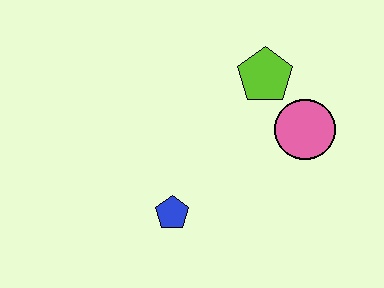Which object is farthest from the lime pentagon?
The blue pentagon is farthest from the lime pentagon.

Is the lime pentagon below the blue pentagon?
No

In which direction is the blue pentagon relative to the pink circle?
The blue pentagon is to the left of the pink circle.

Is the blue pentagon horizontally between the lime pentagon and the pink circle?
No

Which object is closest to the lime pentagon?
The pink circle is closest to the lime pentagon.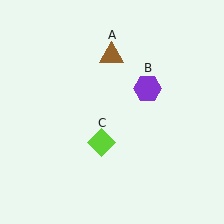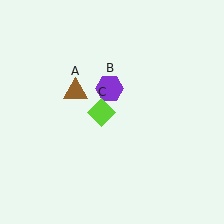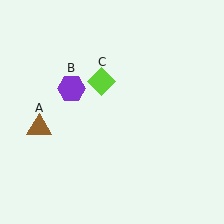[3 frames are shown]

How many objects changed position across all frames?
3 objects changed position: brown triangle (object A), purple hexagon (object B), lime diamond (object C).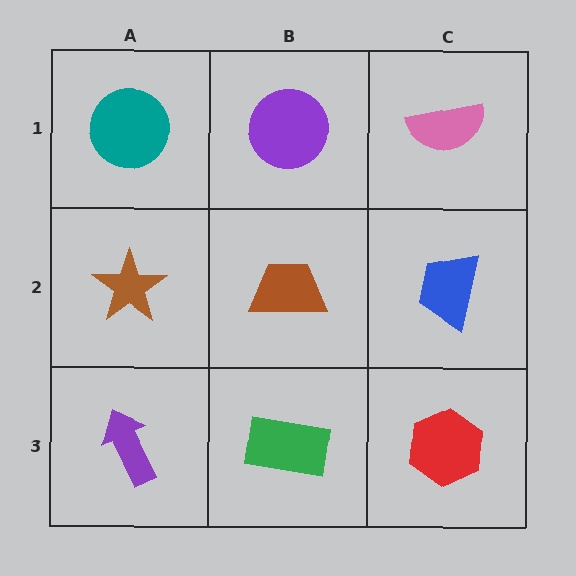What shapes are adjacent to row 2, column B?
A purple circle (row 1, column B), a green rectangle (row 3, column B), a brown star (row 2, column A), a blue trapezoid (row 2, column C).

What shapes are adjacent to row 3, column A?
A brown star (row 2, column A), a green rectangle (row 3, column B).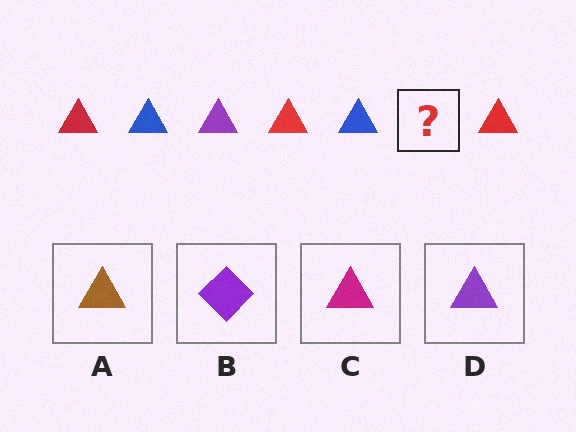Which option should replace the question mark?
Option D.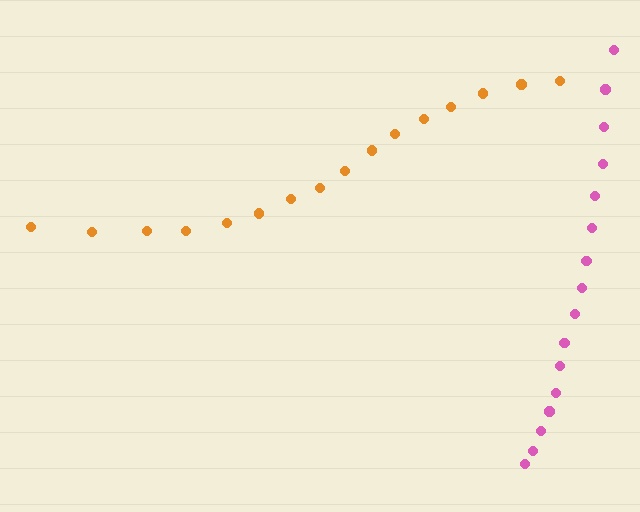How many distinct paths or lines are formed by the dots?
There are 2 distinct paths.